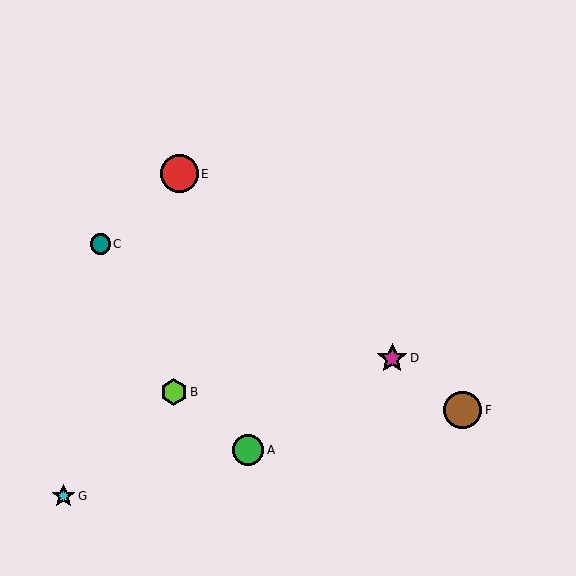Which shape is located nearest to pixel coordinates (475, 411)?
The brown circle (labeled F) at (463, 410) is nearest to that location.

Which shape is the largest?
The red circle (labeled E) is the largest.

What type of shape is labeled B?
Shape B is a lime hexagon.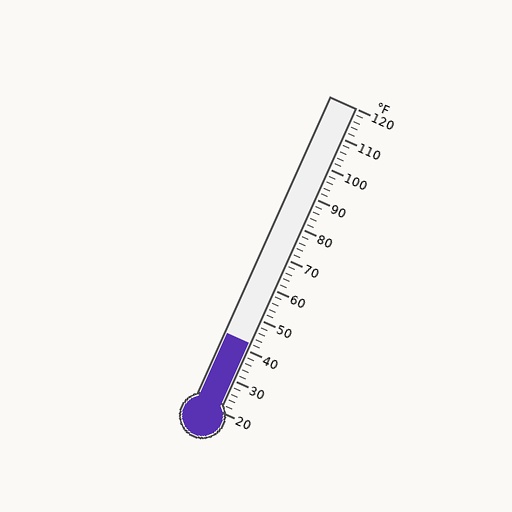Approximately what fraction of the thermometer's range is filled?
The thermometer is filled to approximately 20% of its range.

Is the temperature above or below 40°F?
The temperature is above 40°F.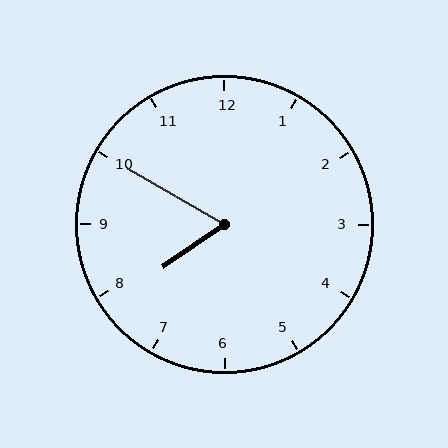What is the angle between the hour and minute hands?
Approximately 65 degrees.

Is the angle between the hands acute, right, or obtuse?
It is acute.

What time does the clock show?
7:50.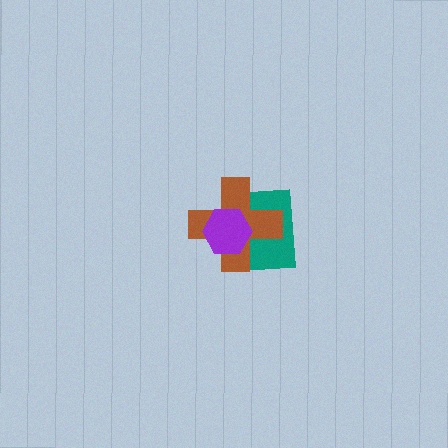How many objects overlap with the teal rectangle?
2 objects overlap with the teal rectangle.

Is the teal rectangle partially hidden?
Yes, it is partially covered by another shape.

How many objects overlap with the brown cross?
2 objects overlap with the brown cross.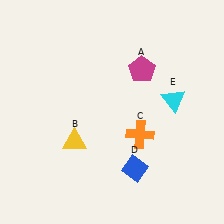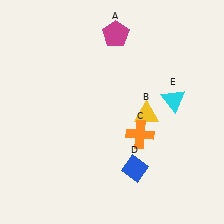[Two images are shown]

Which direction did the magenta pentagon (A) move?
The magenta pentagon (A) moved up.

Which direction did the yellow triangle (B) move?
The yellow triangle (B) moved right.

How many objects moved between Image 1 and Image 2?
2 objects moved between the two images.